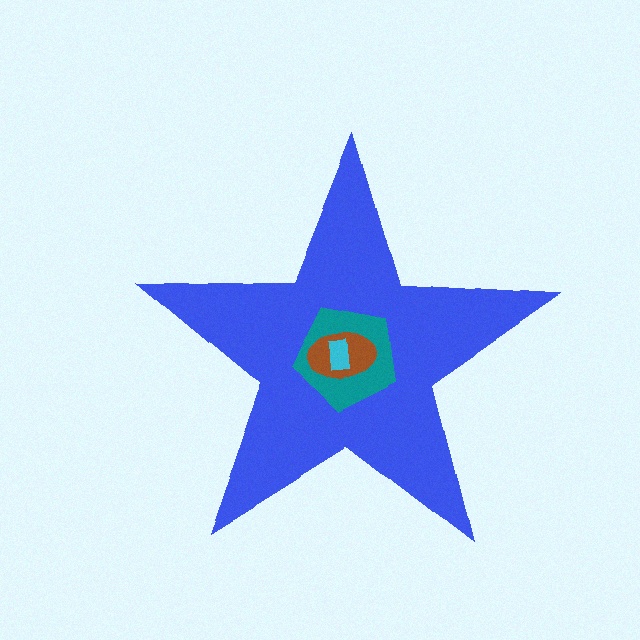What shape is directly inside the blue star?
The teal pentagon.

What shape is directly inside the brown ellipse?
The cyan rectangle.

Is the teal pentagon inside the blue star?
Yes.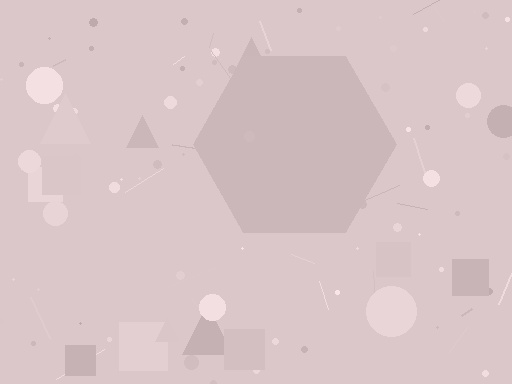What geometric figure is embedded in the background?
A hexagon is embedded in the background.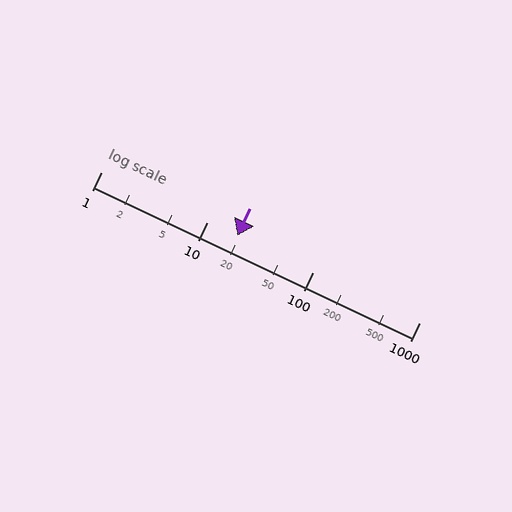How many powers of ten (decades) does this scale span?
The scale spans 3 decades, from 1 to 1000.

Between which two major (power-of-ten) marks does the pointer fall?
The pointer is between 10 and 100.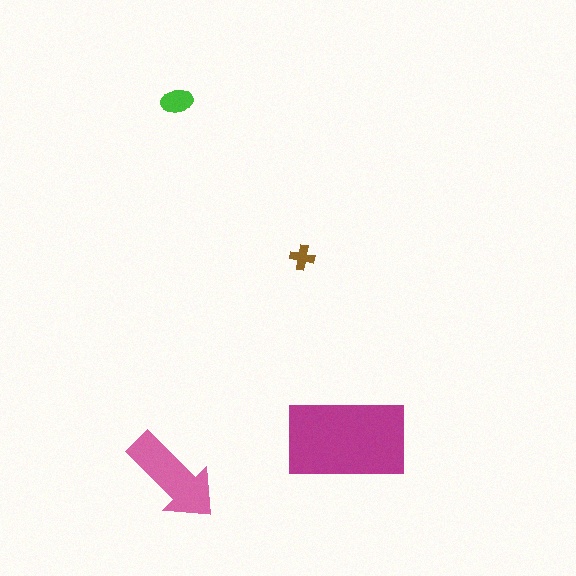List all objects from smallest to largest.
The brown cross, the green ellipse, the pink arrow, the magenta rectangle.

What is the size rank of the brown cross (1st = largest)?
4th.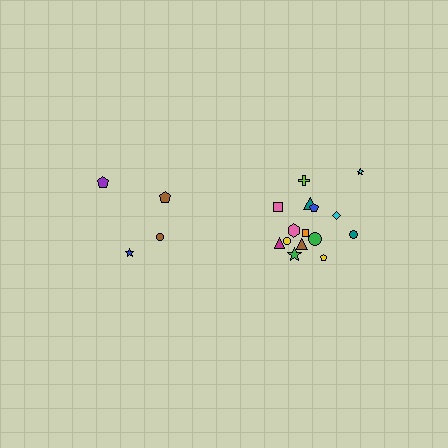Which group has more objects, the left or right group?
The right group.